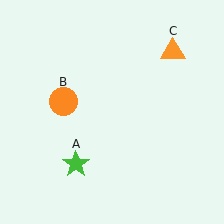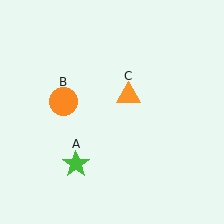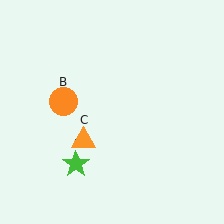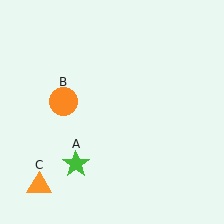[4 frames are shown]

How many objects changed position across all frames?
1 object changed position: orange triangle (object C).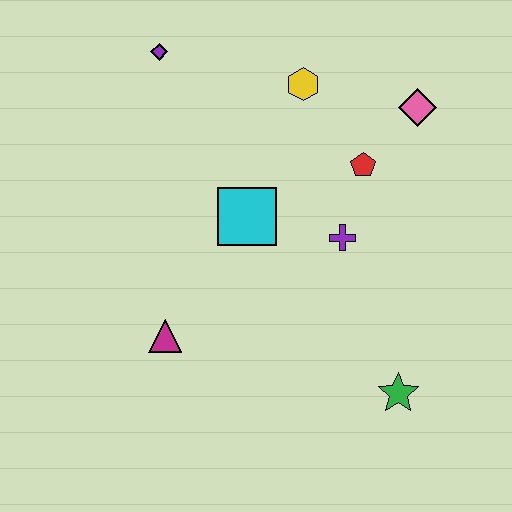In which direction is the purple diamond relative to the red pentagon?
The purple diamond is to the left of the red pentagon.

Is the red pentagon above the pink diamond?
No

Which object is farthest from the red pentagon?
The magenta triangle is farthest from the red pentagon.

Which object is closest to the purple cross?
The red pentagon is closest to the purple cross.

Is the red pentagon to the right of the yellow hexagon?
Yes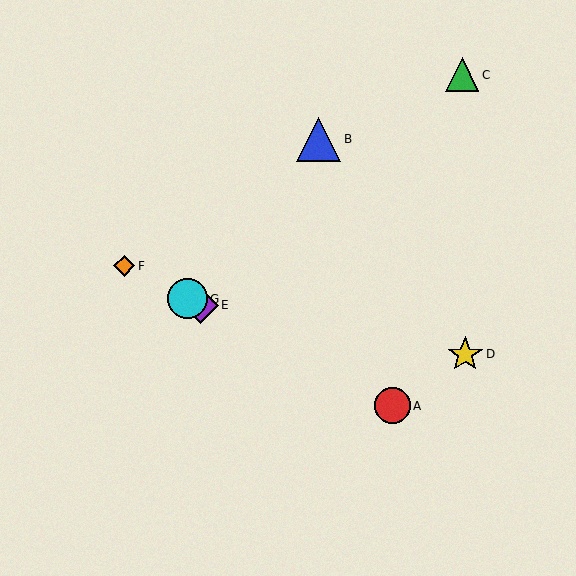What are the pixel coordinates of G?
Object G is at (187, 299).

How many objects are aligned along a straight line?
4 objects (A, E, F, G) are aligned along a straight line.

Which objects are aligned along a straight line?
Objects A, E, F, G are aligned along a straight line.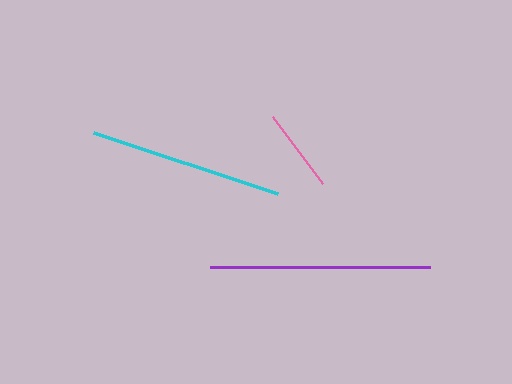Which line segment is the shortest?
The pink line is the shortest at approximately 83 pixels.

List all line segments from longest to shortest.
From longest to shortest: purple, cyan, pink.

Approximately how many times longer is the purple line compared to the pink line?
The purple line is approximately 2.6 times the length of the pink line.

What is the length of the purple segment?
The purple segment is approximately 219 pixels long.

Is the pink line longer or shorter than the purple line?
The purple line is longer than the pink line.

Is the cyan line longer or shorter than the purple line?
The purple line is longer than the cyan line.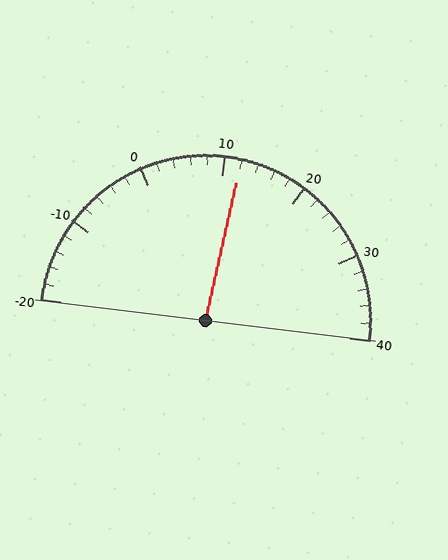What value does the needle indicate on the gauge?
The needle indicates approximately 12.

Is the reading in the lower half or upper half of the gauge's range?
The reading is in the upper half of the range (-20 to 40).